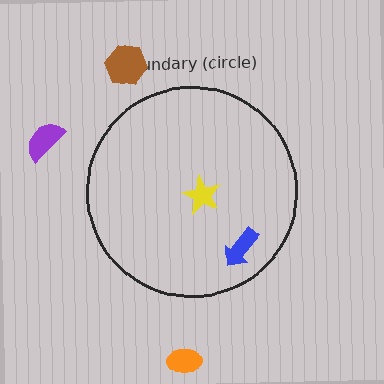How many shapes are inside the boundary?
2 inside, 3 outside.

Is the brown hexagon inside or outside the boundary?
Outside.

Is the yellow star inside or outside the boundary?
Inside.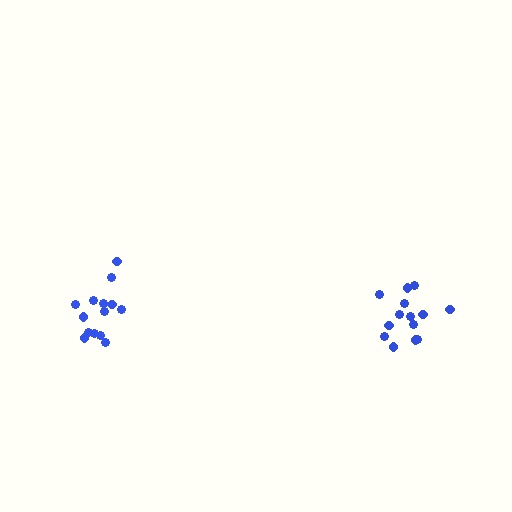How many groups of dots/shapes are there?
There are 2 groups.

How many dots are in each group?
Group 1: 14 dots, Group 2: 14 dots (28 total).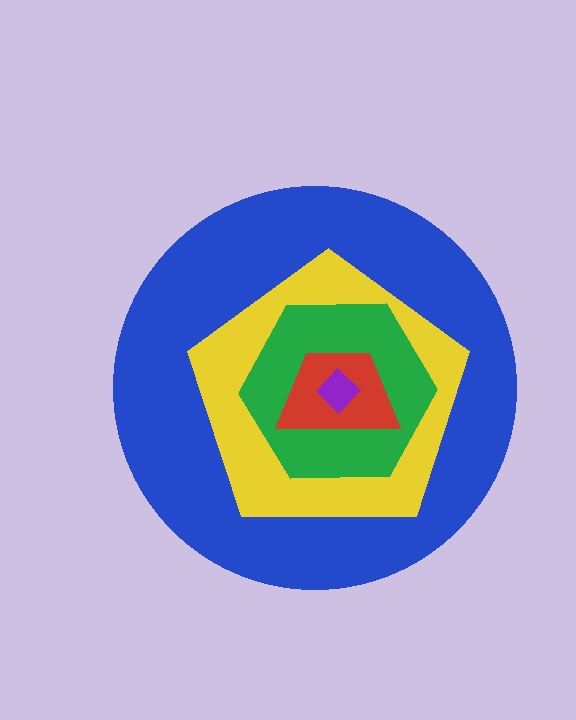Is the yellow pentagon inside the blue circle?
Yes.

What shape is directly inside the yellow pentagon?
The green hexagon.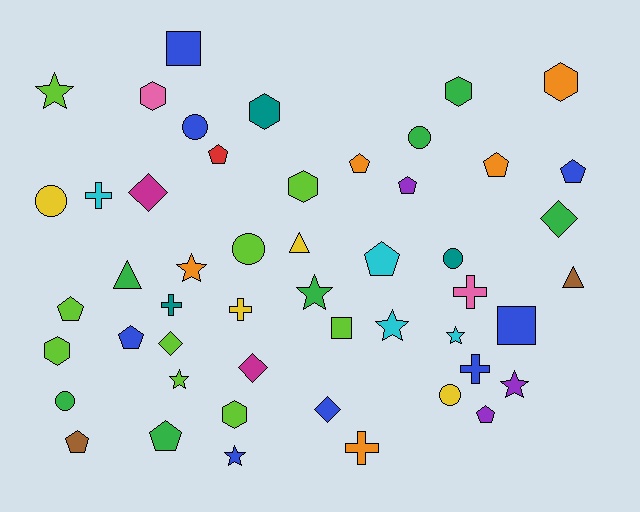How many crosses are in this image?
There are 6 crosses.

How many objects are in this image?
There are 50 objects.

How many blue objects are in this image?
There are 8 blue objects.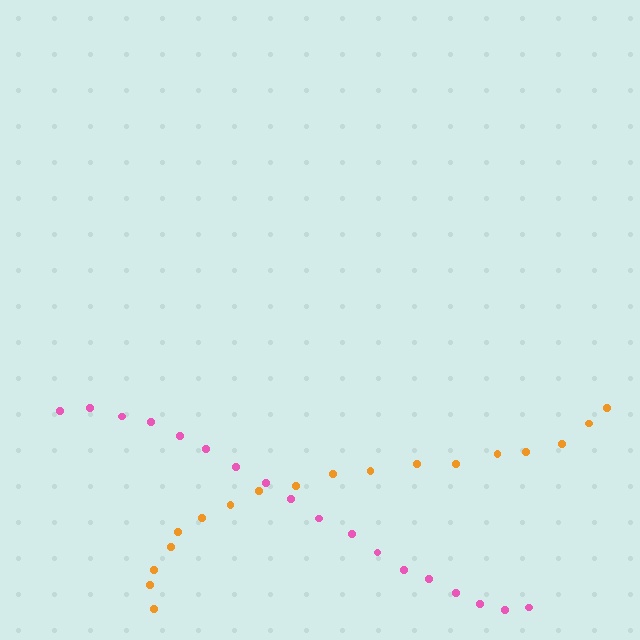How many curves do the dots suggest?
There are 2 distinct paths.